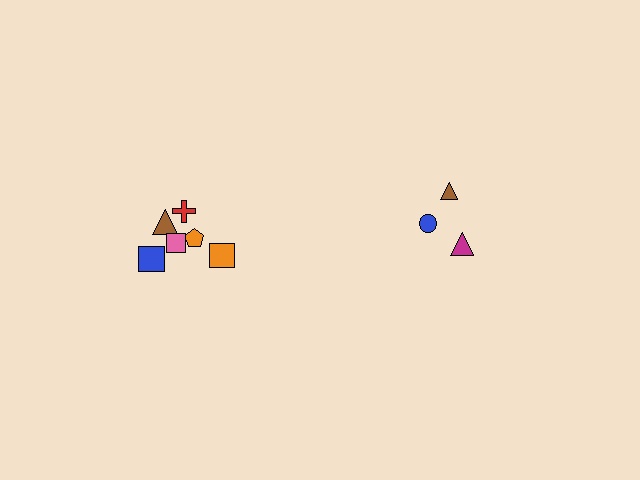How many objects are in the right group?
There are 3 objects.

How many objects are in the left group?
There are 6 objects.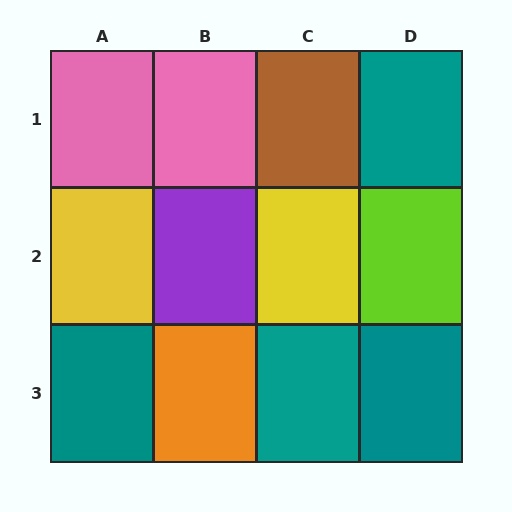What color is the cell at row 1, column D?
Teal.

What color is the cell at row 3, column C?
Teal.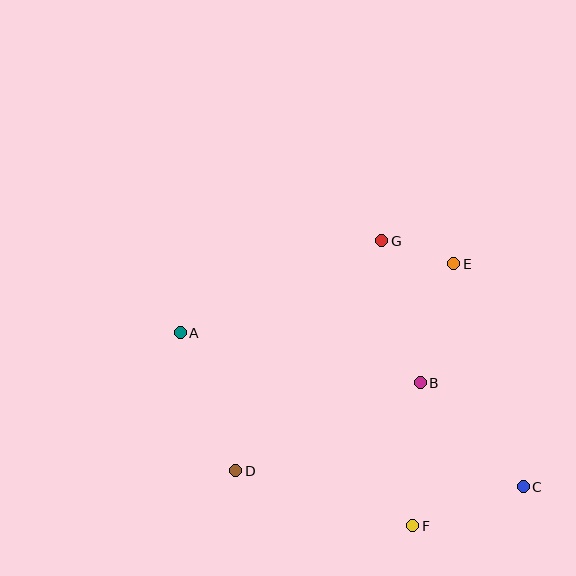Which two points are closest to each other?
Points E and G are closest to each other.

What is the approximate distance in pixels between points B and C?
The distance between B and C is approximately 146 pixels.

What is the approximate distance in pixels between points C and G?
The distance between C and G is approximately 284 pixels.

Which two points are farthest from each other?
Points A and C are farthest from each other.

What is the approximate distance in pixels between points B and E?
The distance between B and E is approximately 124 pixels.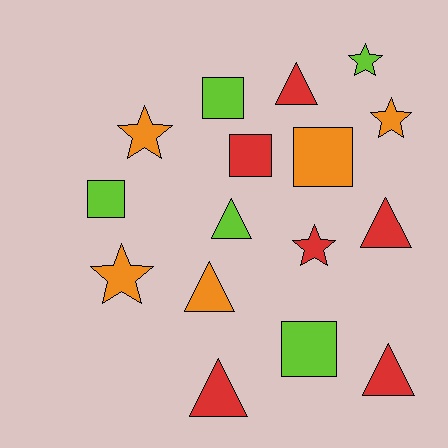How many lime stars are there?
There is 1 lime star.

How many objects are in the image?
There are 16 objects.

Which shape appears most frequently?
Triangle, with 6 objects.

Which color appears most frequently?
Red, with 6 objects.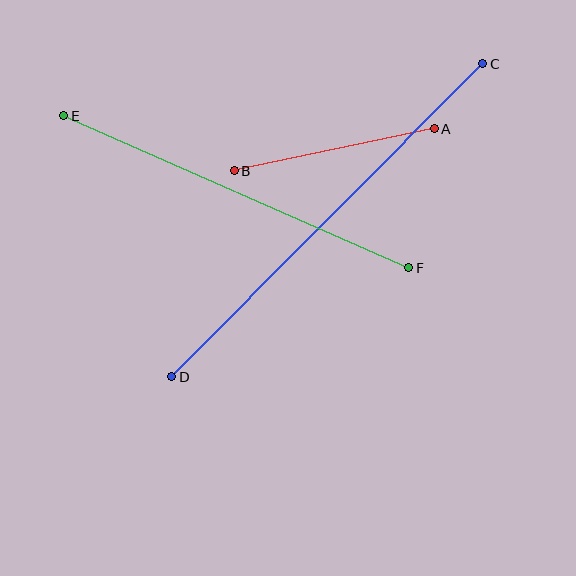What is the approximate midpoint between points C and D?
The midpoint is at approximately (327, 220) pixels.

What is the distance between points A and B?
The distance is approximately 204 pixels.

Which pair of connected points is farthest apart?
Points C and D are farthest apart.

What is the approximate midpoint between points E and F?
The midpoint is at approximately (236, 192) pixels.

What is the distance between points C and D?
The distance is approximately 441 pixels.